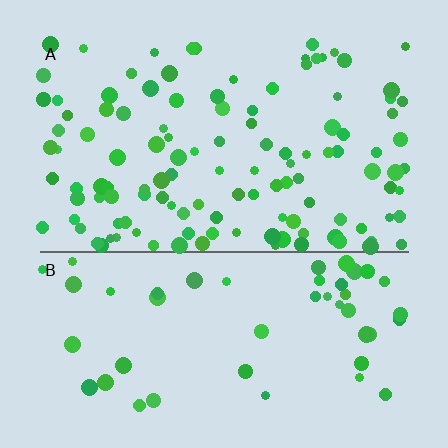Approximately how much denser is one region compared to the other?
Approximately 2.4× — region A over region B.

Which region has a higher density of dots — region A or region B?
A (the top).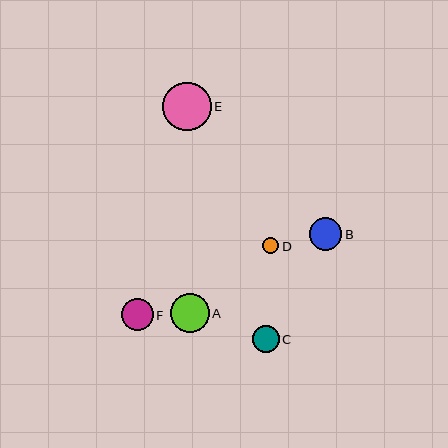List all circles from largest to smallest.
From largest to smallest: E, A, B, F, C, D.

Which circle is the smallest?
Circle D is the smallest with a size of approximately 16 pixels.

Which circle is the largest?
Circle E is the largest with a size of approximately 48 pixels.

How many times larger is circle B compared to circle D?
Circle B is approximately 2.0 times the size of circle D.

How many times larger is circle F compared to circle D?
Circle F is approximately 2.0 times the size of circle D.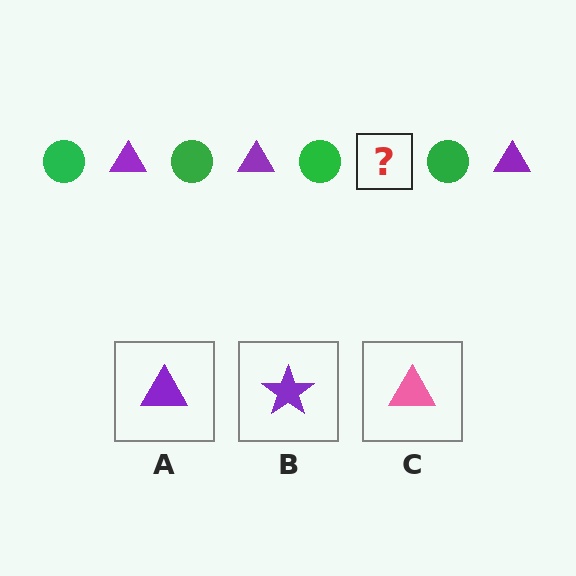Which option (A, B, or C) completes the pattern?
A.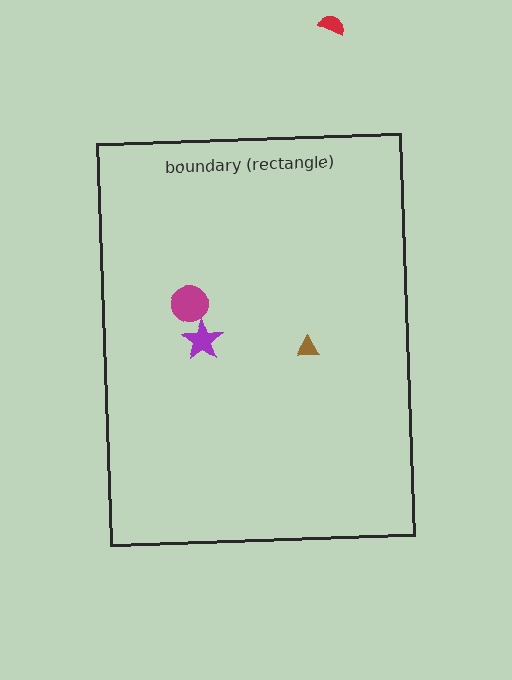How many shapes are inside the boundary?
3 inside, 1 outside.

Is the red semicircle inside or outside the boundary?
Outside.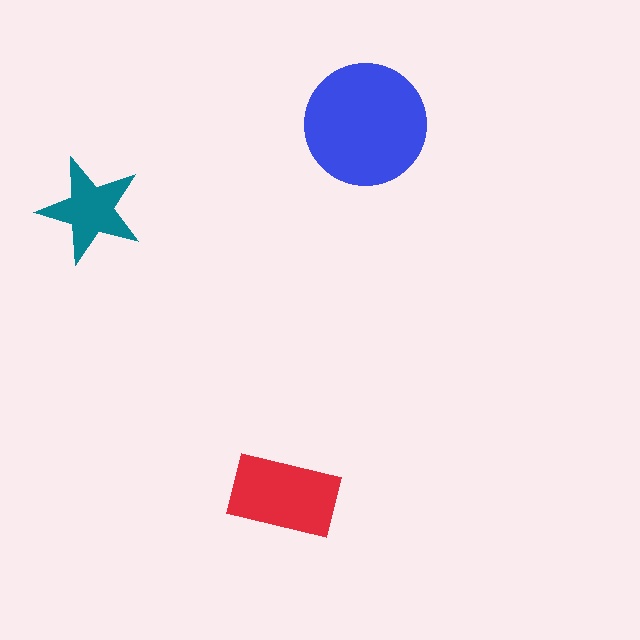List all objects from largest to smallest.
The blue circle, the red rectangle, the teal star.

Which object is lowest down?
The red rectangle is bottommost.